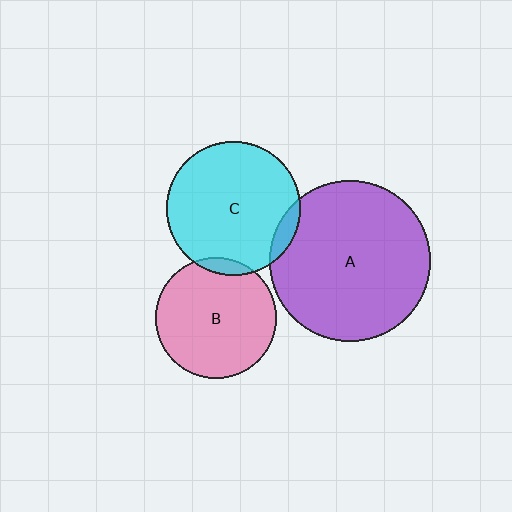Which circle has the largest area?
Circle A (purple).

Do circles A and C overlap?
Yes.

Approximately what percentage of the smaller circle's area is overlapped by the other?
Approximately 5%.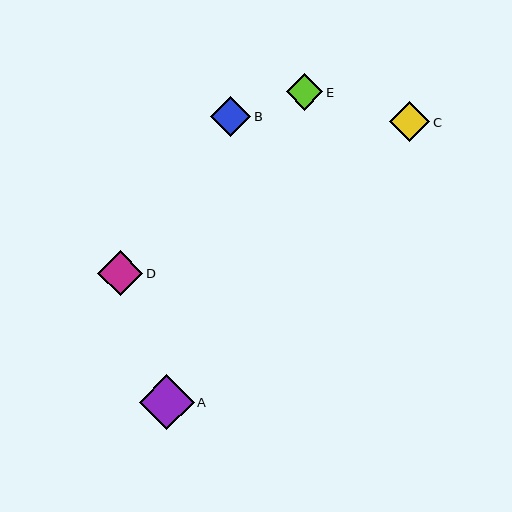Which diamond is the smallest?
Diamond E is the smallest with a size of approximately 37 pixels.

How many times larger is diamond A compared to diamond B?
Diamond A is approximately 1.4 times the size of diamond B.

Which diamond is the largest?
Diamond A is the largest with a size of approximately 55 pixels.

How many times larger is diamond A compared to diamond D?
Diamond A is approximately 1.2 times the size of diamond D.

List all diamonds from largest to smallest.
From largest to smallest: A, D, C, B, E.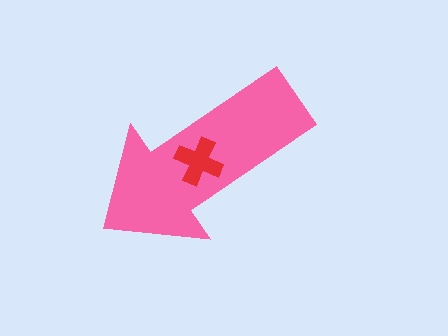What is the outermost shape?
The pink arrow.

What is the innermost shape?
The red cross.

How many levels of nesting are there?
2.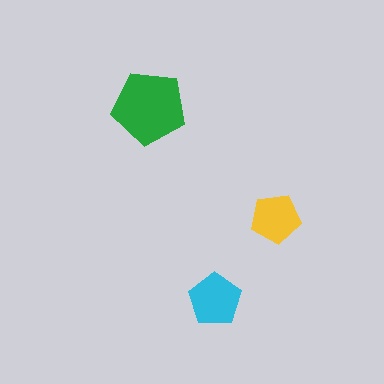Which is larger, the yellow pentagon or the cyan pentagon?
The cyan one.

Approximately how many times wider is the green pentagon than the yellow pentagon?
About 1.5 times wider.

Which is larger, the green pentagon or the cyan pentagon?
The green one.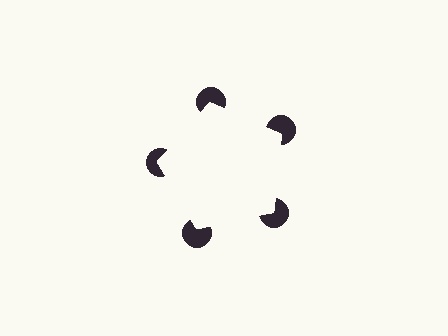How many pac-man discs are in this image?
There are 5 — one at each vertex of the illusory pentagon.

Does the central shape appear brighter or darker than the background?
It typically appears slightly brighter than the background, even though no actual brightness change is drawn.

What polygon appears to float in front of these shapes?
An illusory pentagon — its edges are inferred from the aligned wedge cuts in the pac-man discs, not physically drawn.